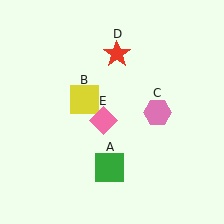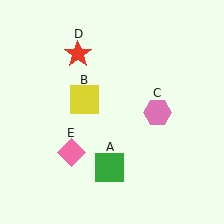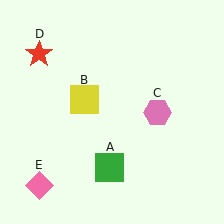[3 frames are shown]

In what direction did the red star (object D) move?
The red star (object D) moved left.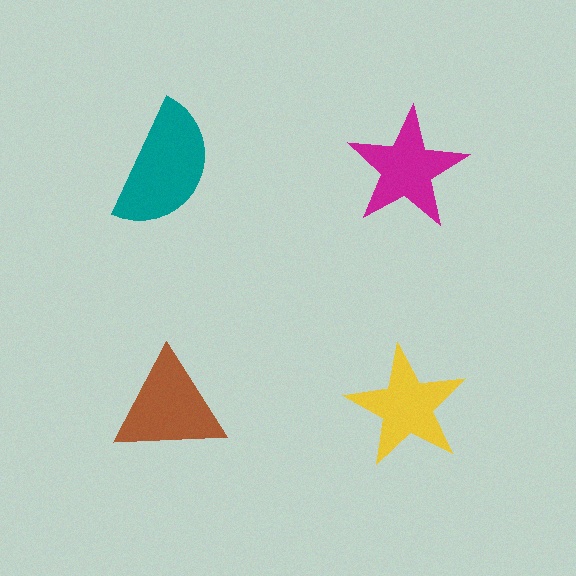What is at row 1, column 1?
A teal semicircle.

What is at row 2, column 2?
A yellow star.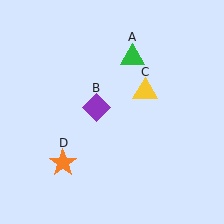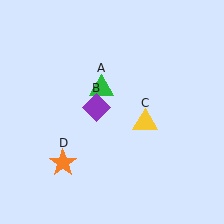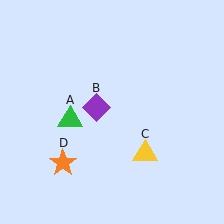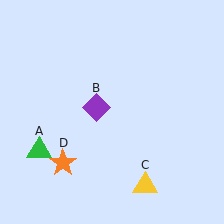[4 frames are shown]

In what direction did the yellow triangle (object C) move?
The yellow triangle (object C) moved down.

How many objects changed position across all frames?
2 objects changed position: green triangle (object A), yellow triangle (object C).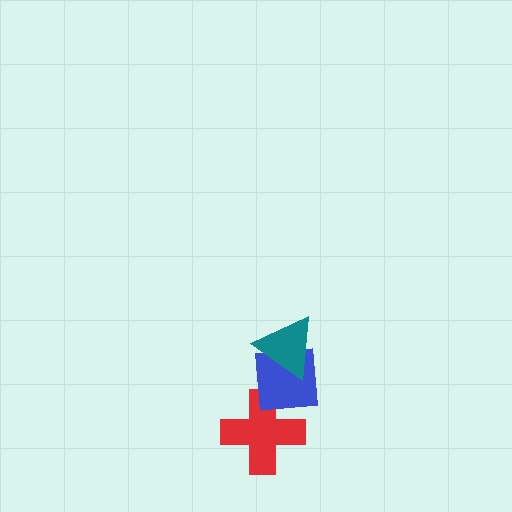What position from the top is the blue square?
The blue square is 2nd from the top.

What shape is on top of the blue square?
The teal triangle is on top of the blue square.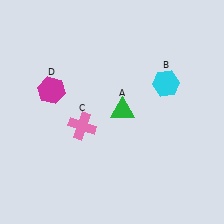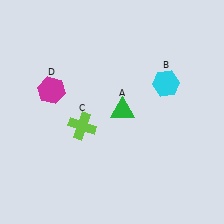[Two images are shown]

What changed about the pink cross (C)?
In Image 1, C is pink. In Image 2, it changed to lime.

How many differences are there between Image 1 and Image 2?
There is 1 difference between the two images.